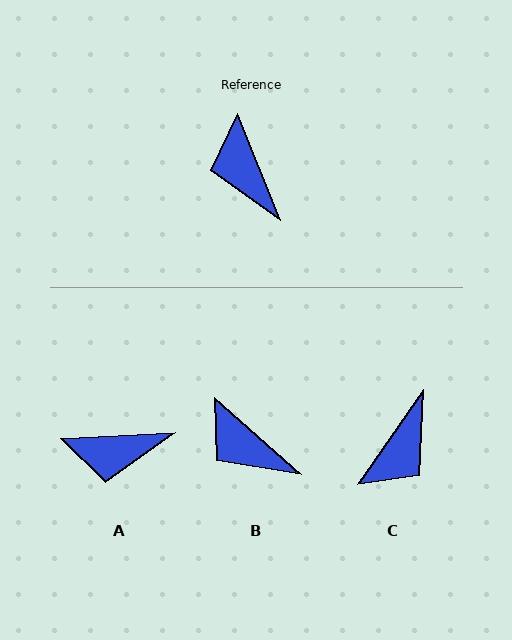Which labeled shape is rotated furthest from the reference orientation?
C, about 123 degrees away.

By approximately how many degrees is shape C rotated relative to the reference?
Approximately 123 degrees counter-clockwise.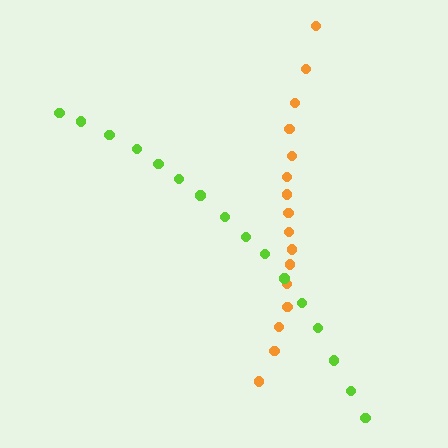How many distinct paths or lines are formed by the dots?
There are 2 distinct paths.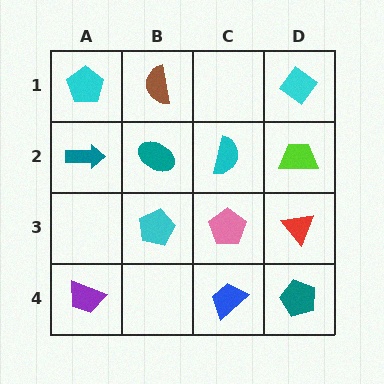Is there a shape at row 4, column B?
No, that cell is empty.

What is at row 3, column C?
A pink pentagon.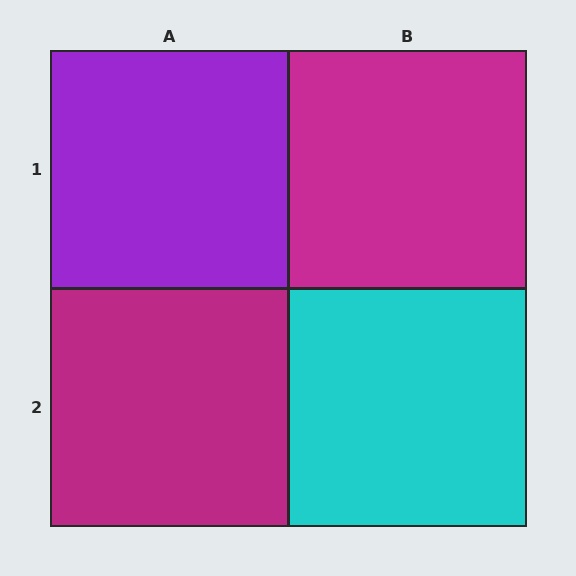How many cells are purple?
1 cell is purple.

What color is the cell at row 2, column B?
Cyan.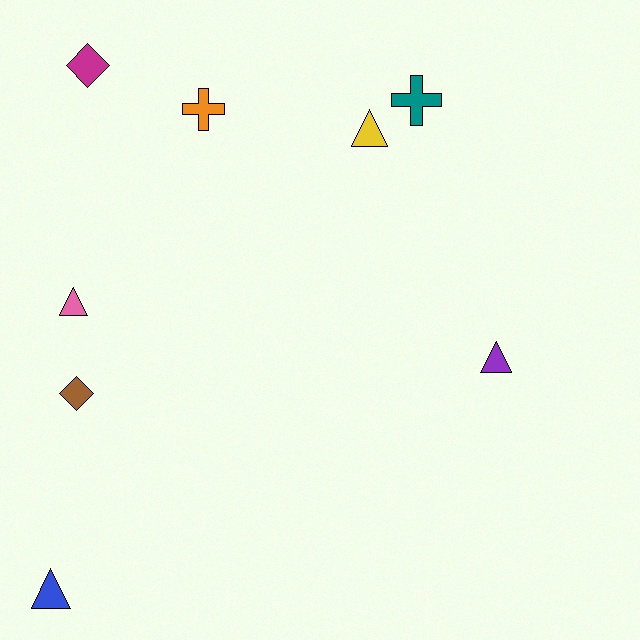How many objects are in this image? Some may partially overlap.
There are 8 objects.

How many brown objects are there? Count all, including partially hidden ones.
There is 1 brown object.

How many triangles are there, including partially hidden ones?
There are 4 triangles.